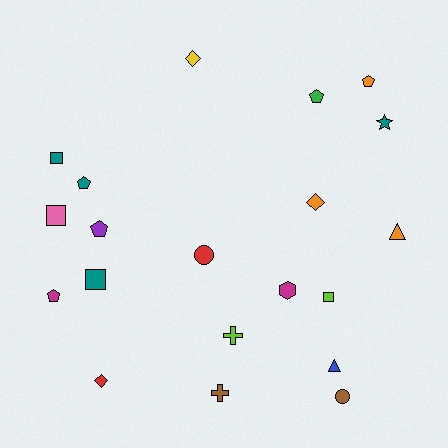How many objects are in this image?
There are 20 objects.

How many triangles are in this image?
There are 2 triangles.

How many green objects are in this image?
There is 1 green object.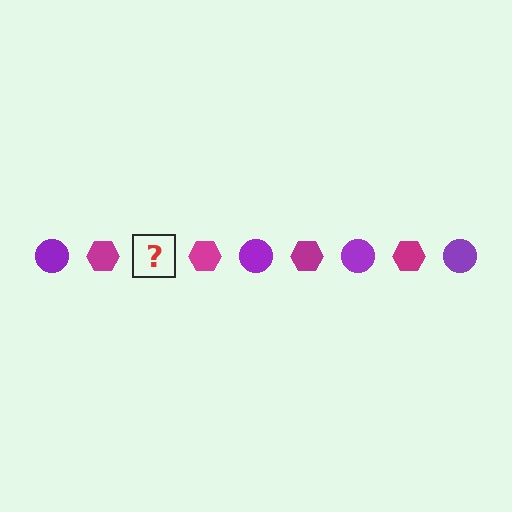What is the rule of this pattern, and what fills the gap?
The rule is that the pattern alternates between purple circle and magenta hexagon. The gap should be filled with a purple circle.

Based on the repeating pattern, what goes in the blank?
The blank should be a purple circle.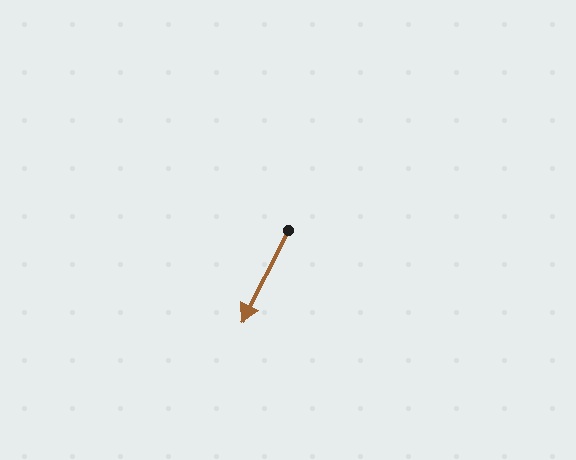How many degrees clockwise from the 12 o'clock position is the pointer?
Approximately 207 degrees.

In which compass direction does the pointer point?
Southwest.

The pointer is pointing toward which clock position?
Roughly 7 o'clock.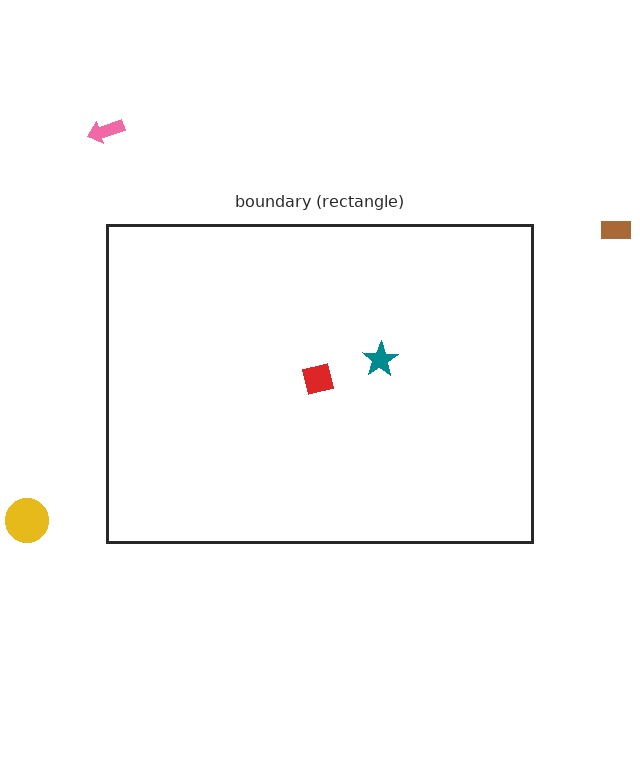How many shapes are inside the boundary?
2 inside, 3 outside.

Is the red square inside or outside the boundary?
Inside.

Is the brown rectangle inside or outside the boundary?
Outside.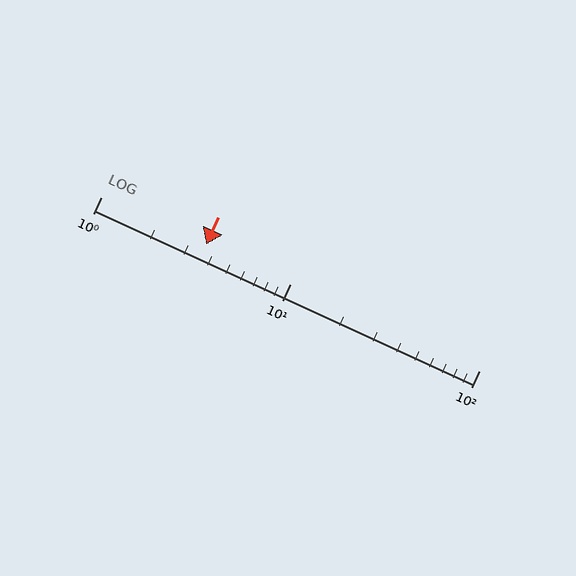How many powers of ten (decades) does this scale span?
The scale spans 2 decades, from 1 to 100.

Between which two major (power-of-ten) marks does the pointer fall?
The pointer is between 1 and 10.